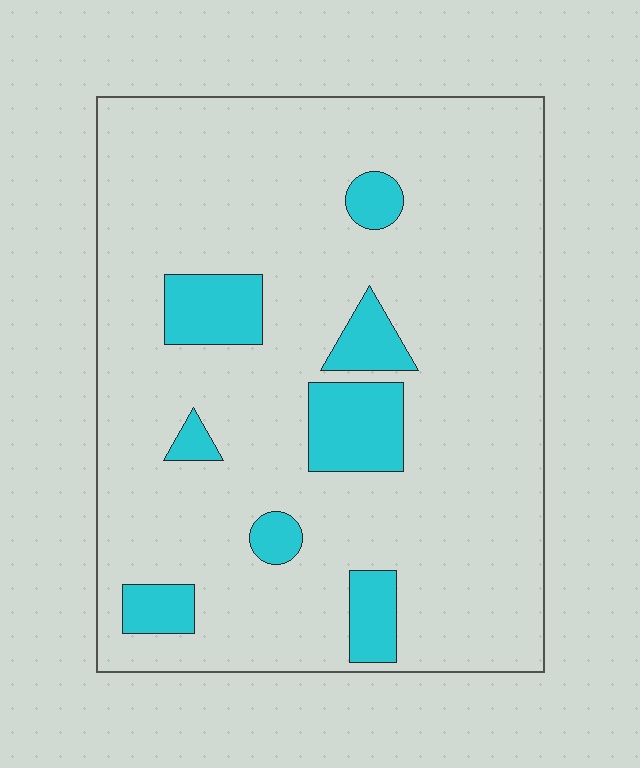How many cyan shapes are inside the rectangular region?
8.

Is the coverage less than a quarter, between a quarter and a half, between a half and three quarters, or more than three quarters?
Less than a quarter.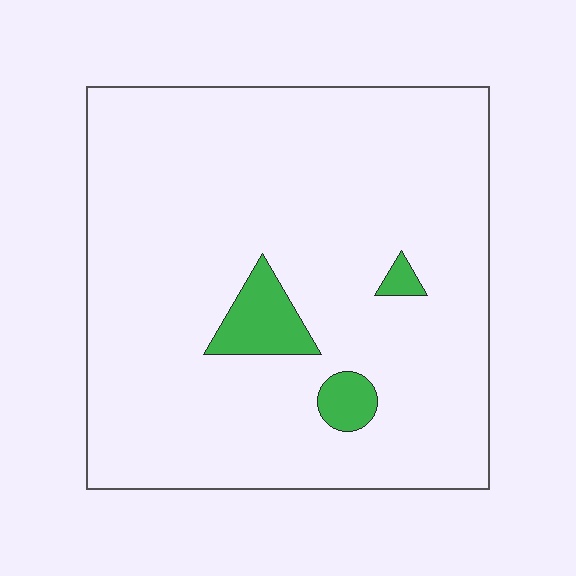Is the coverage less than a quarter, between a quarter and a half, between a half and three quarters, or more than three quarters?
Less than a quarter.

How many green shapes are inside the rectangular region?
3.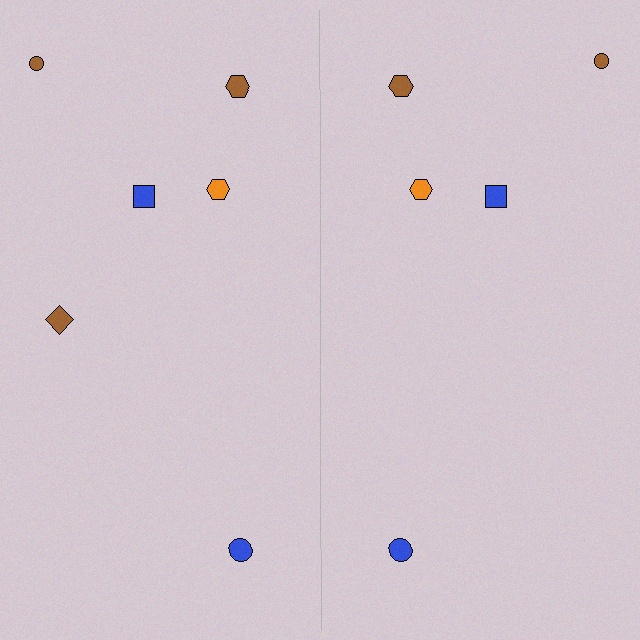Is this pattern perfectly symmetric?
No, the pattern is not perfectly symmetric. A brown diamond is missing from the right side.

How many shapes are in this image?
There are 11 shapes in this image.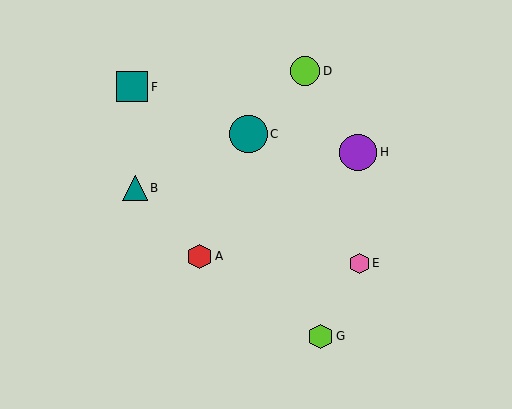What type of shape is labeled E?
Shape E is a pink hexagon.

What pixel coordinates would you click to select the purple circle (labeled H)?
Click at (358, 152) to select the purple circle H.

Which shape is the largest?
The teal circle (labeled C) is the largest.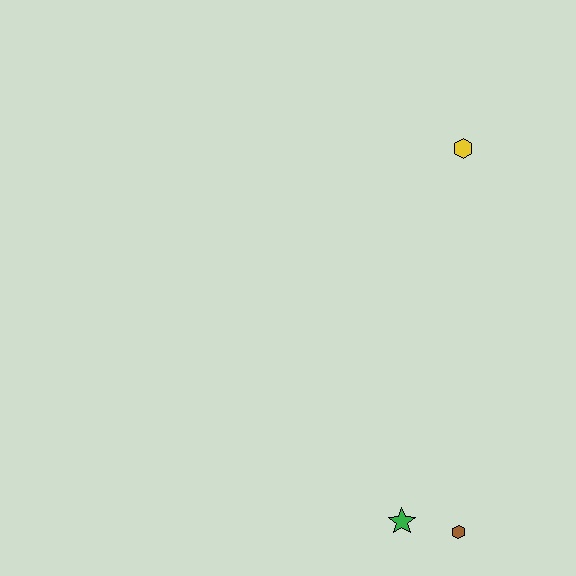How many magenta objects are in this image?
There are no magenta objects.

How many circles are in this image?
There are no circles.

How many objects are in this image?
There are 3 objects.